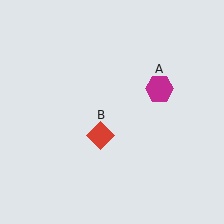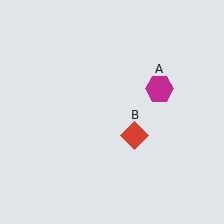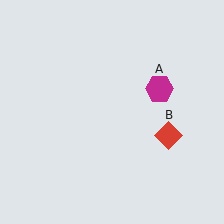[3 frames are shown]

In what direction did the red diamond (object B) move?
The red diamond (object B) moved right.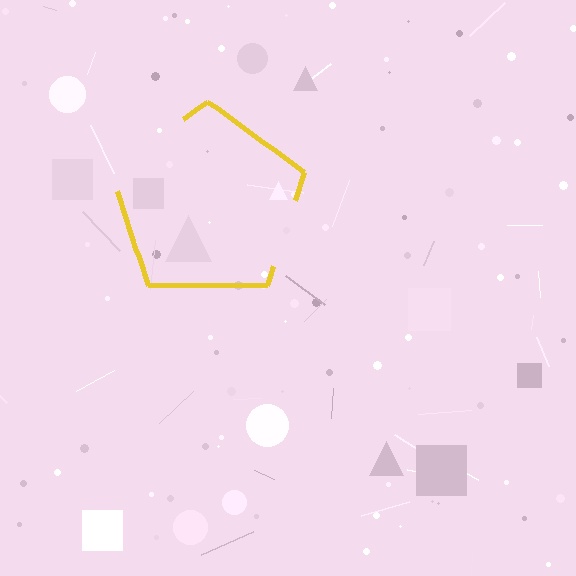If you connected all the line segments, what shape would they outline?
They would outline a pentagon.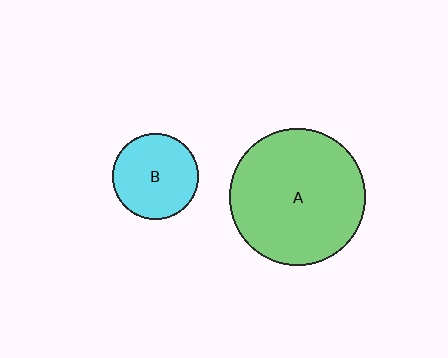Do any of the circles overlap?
No, none of the circles overlap.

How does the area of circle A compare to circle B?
Approximately 2.5 times.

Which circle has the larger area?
Circle A (green).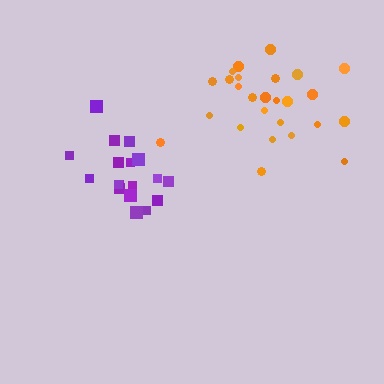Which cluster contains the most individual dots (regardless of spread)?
Orange (26).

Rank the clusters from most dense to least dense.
purple, orange.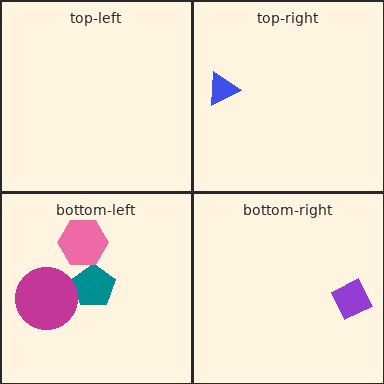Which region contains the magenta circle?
The bottom-left region.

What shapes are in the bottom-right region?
The purple diamond.